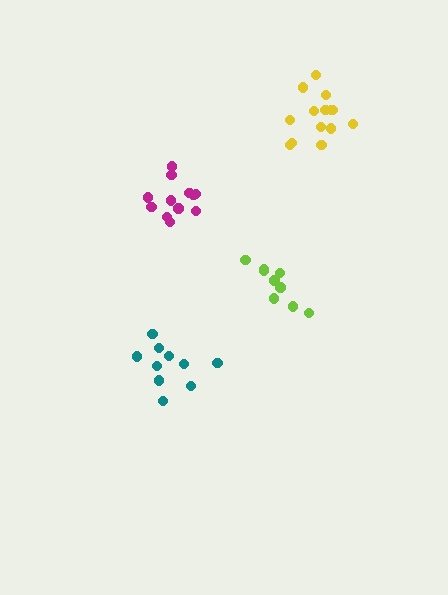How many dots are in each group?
Group 1: 14 dots, Group 2: 10 dots, Group 3: 12 dots, Group 4: 10 dots (46 total).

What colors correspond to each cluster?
The clusters are colored: yellow, teal, magenta, lime.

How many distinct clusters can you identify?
There are 4 distinct clusters.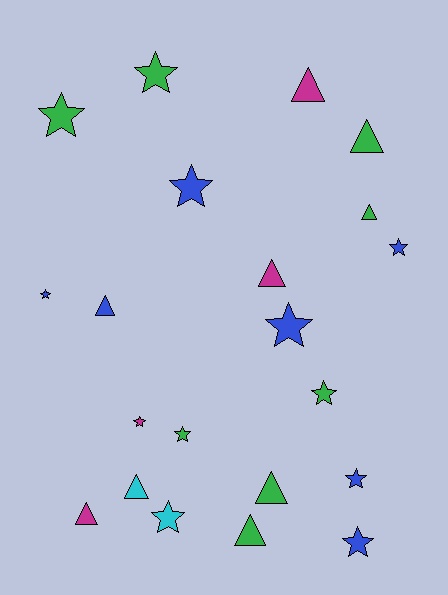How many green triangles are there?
There are 4 green triangles.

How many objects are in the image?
There are 21 objects.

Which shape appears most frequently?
Star, with 12 objects.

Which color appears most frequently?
Green, with 8 objects.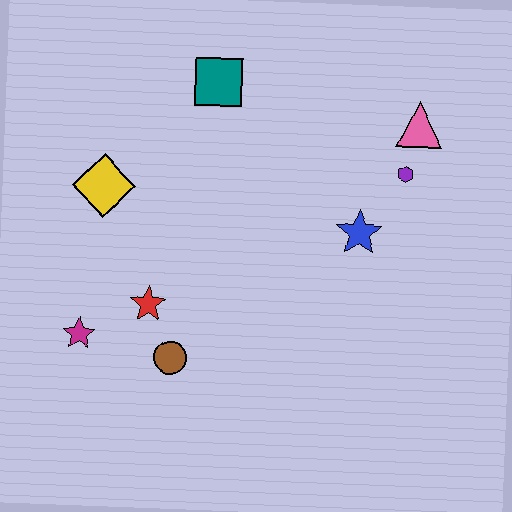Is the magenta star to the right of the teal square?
No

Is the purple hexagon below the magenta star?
No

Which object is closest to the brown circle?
The red star is closest to the brown circle.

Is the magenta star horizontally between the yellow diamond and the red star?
No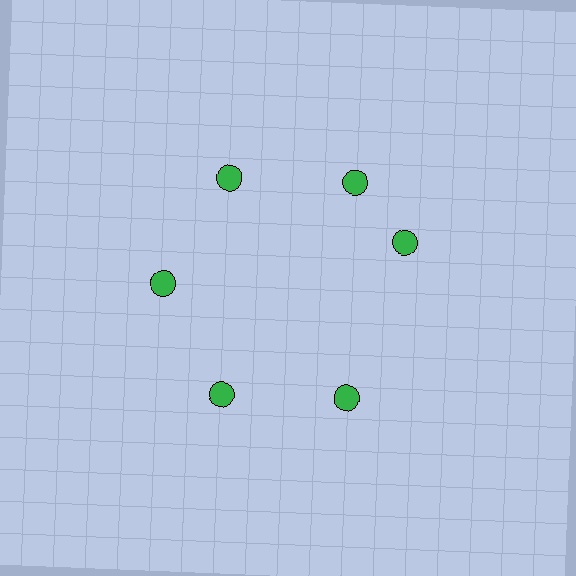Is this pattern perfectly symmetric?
No. The 6 green circles are arranged in a ring, but one element near the 3 o'clock position is rotated out of alignment along the ring, breaking the 6-fold rotational symmetry.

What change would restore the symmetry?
The symmetry would be restored by rotating it back into even spacing with its neighbors so that all 6 circles sit at equal angles and equal distance from the center.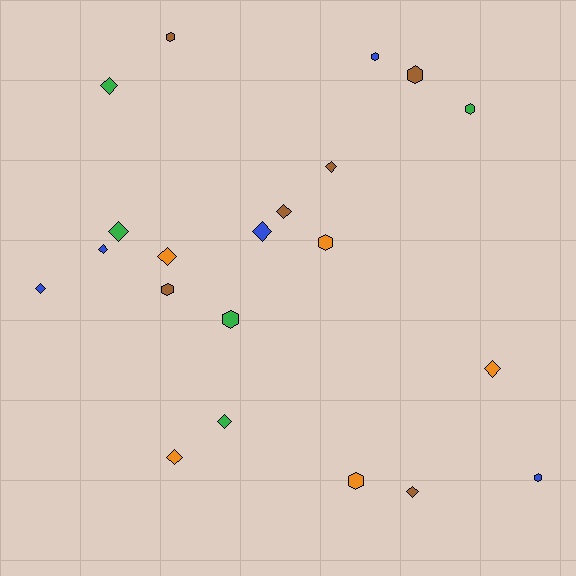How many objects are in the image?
There are 21 objects.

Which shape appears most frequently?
Diamond, with 12 objects.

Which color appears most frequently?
Brown, with 6 objects.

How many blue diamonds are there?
There are 3 blue diamonds.